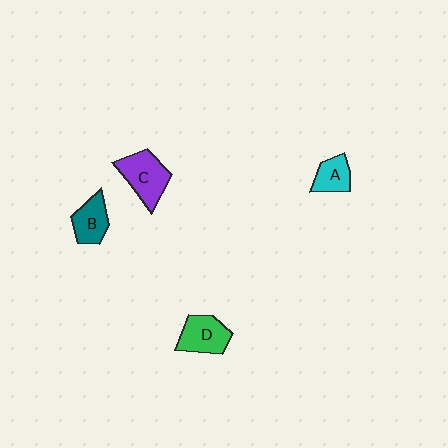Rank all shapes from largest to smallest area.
From largest to smallest: C (purple), D (green), B (teal), A (cyan).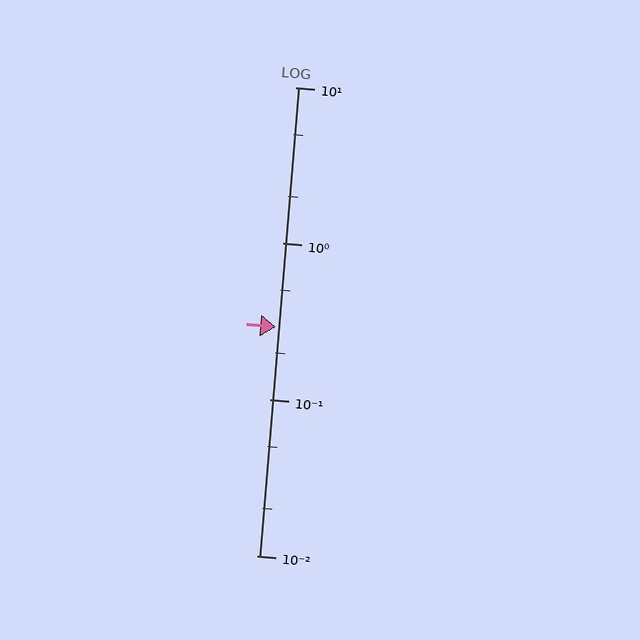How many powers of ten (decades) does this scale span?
The scale spans 3 decades, from 0.01 to 10.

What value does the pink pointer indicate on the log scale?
The pointer indicates approximately 0.29.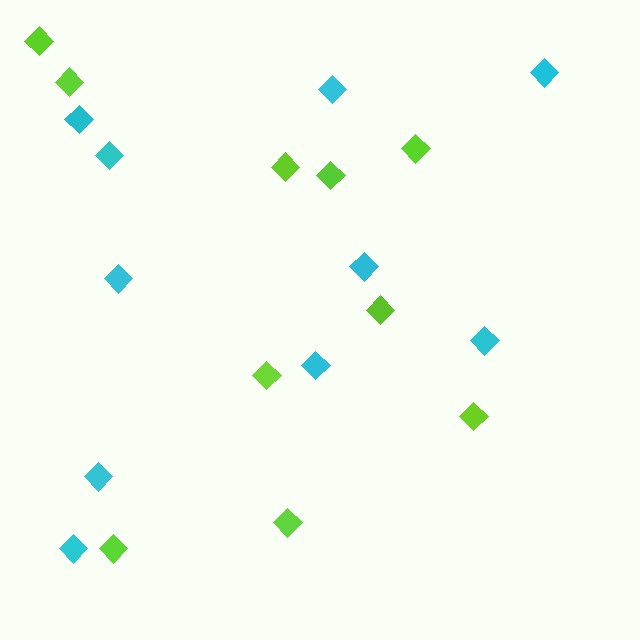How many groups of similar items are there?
There are 2 groups: one group of cyan diamonds (10) and one group of lime diamonds (10).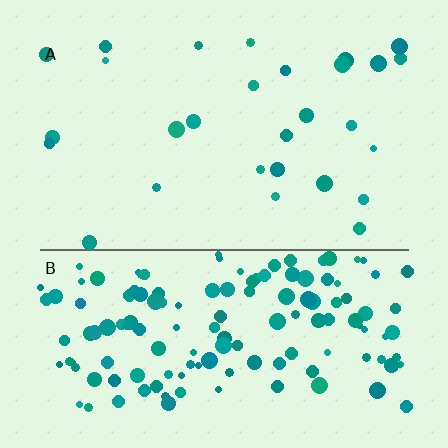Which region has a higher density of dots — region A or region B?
B (the bottom).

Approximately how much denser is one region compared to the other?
Approximately 5.1× — region B over region A.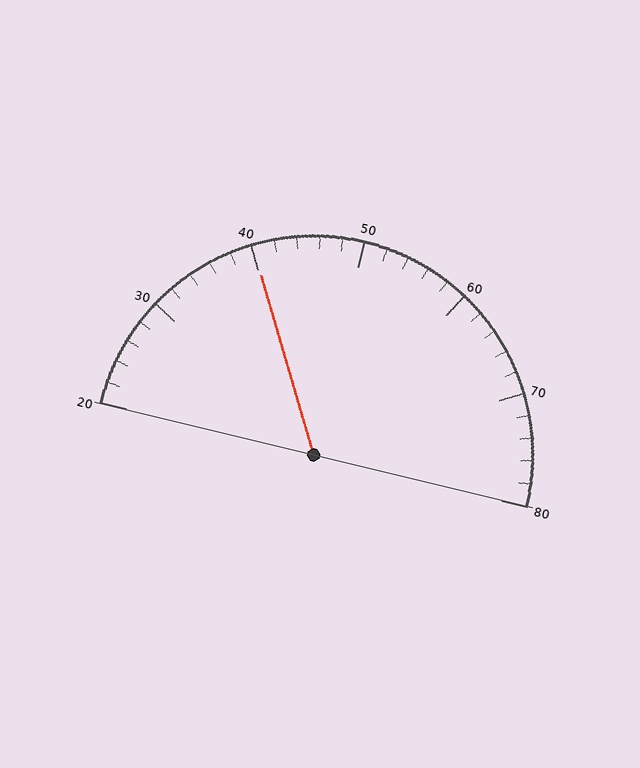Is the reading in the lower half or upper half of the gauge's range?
The reading is in the lower half of the range (20 to 80).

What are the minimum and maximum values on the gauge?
The gauge ranges from 20 to 80.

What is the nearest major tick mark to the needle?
The nearest major tick mark is 40.